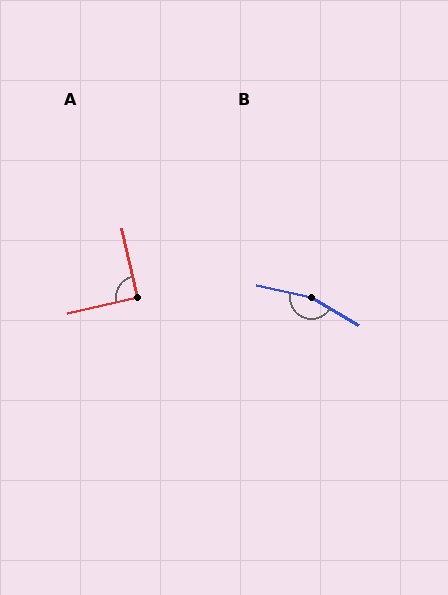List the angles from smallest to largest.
A (91°), B (161°).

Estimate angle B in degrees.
Approximately 161 degrees.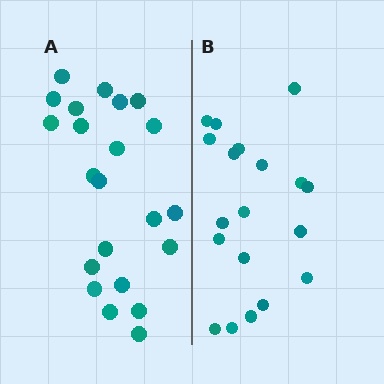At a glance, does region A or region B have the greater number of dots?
Region A (the left region) has more dots.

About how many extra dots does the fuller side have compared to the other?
Region A has just a few more — roughly 2 or 3 more dots than region B.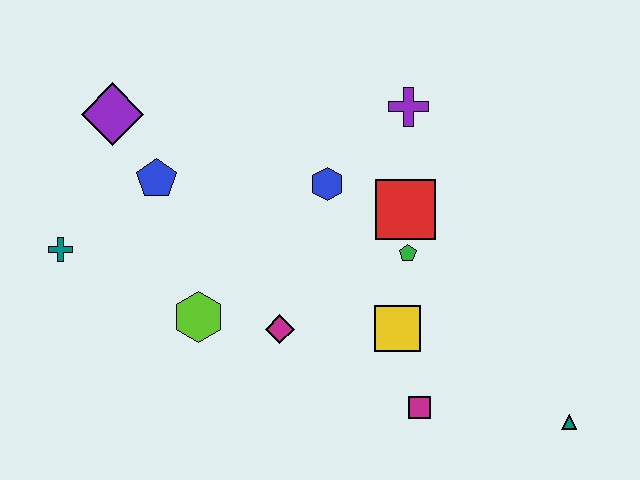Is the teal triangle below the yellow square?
Yes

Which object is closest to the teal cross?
The blue pentagon is closest to the teal cross.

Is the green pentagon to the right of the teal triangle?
No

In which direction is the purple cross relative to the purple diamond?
The purple cross is to the right of the purple diamond.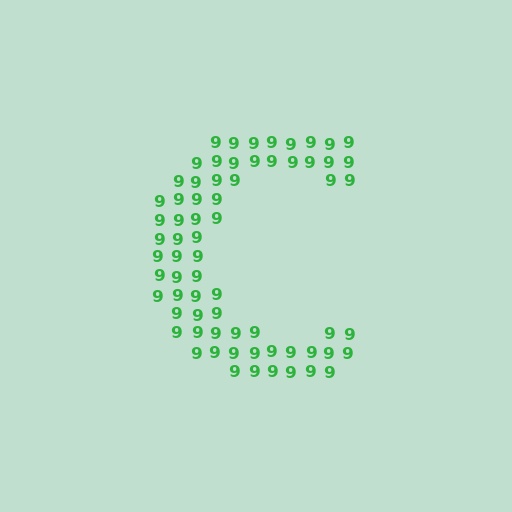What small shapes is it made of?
It is made of small digit 9's.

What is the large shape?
The large shape is the letter C.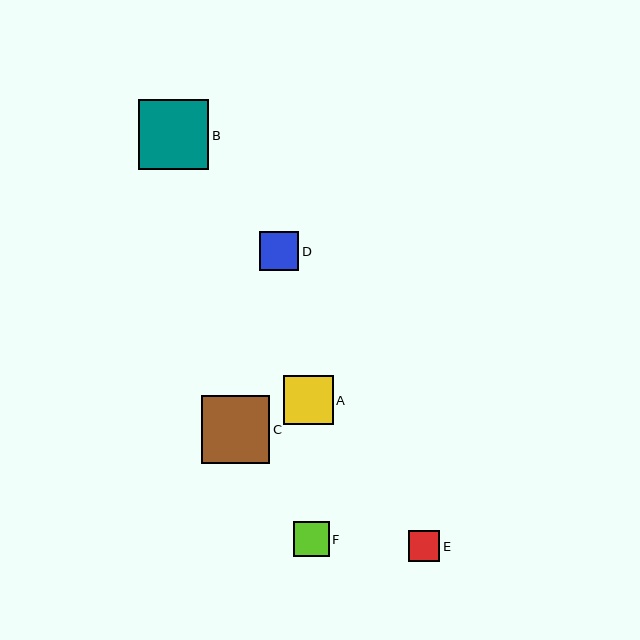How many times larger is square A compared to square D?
Square A is approximately 1.3 times the size of square D.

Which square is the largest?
Square B is the largest with a size of approximately 71 pixels.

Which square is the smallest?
Square E is the smallest with a size of approximately 31 pixels.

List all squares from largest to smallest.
From largest to smallest: B, C, A, D, F, E.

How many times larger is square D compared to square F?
Square D is approximately 1.1 times the size of square F.